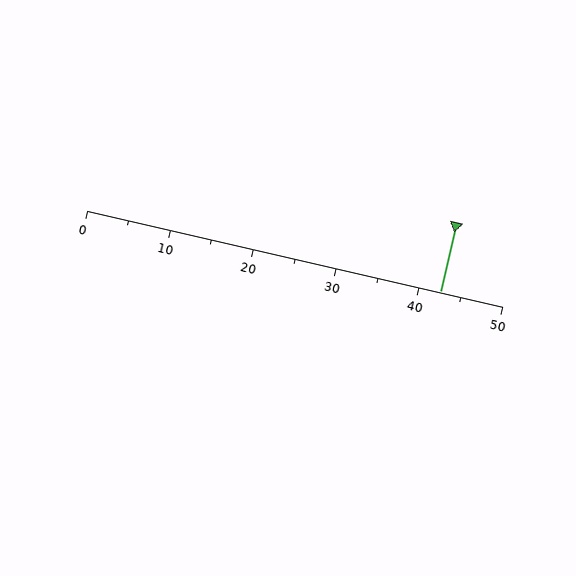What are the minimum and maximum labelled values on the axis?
The axis runs from 0 to 50.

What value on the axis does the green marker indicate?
The marker indicates approximately 42.5.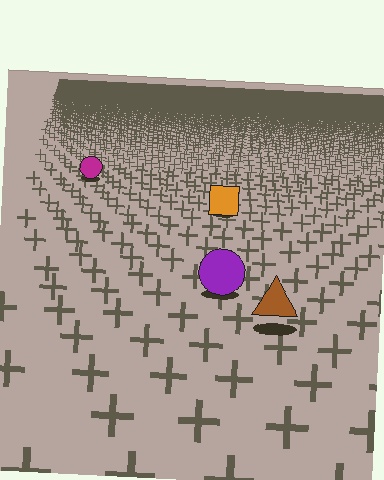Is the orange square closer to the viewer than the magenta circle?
Yes. The orange square is closer — you can tell from the texture gradient: the ground texture is coarser near it.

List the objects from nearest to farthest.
From nearest to farthest: the brown triangle, the purple circle, the orange square, the magenta circle.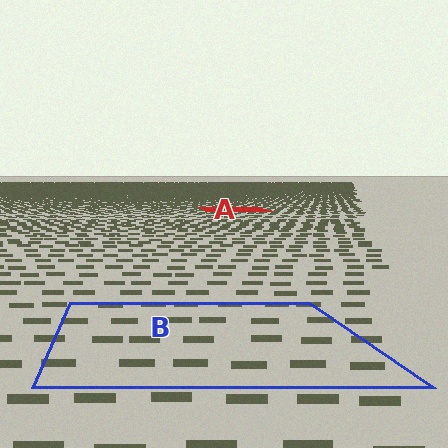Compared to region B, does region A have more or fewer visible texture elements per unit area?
Region A has more texture elements per unit area — they are packed more densely because it is farther away.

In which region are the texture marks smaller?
The texture marks are smaller in region A, because it is farther away.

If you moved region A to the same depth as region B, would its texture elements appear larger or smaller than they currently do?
They would appear larger. At a closer depth, the same texture elements are projected at a bigger on-screen size.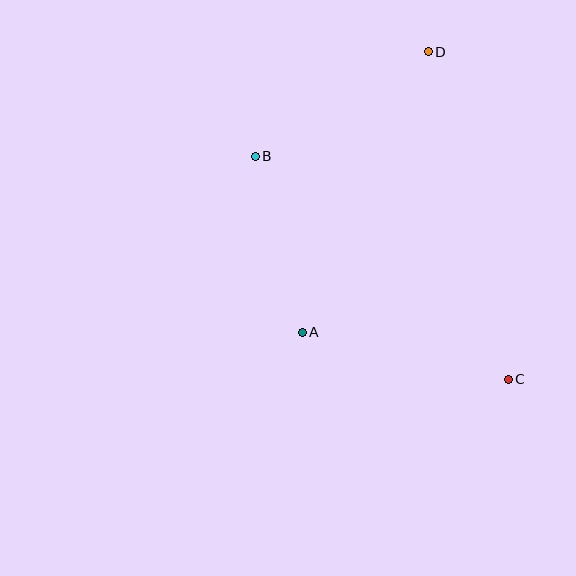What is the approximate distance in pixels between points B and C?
The distance between B and C is approximately 337 pixels.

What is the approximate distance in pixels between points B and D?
The distance between B and D is approximately 202 pixels.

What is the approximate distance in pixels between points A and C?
The distance between A and C is approximately 212 pixels.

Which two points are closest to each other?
Points A and B are closest to each other.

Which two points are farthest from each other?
Points C and D are farthest from each other.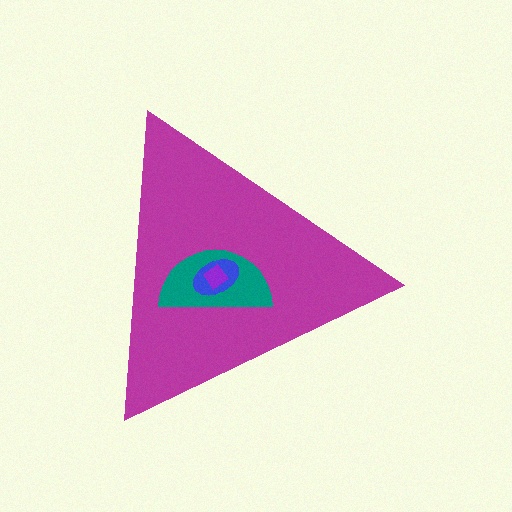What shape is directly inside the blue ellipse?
The purple diamond.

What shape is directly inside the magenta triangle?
The teal semicircle.